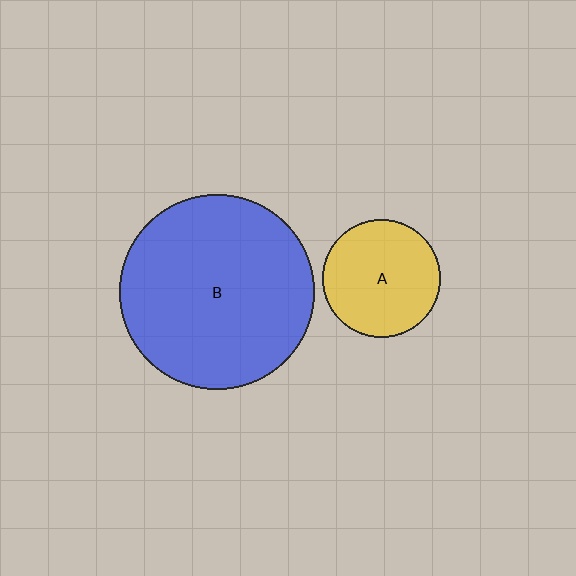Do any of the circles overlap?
No, none of the circles overlap.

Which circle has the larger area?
Circle B (blue).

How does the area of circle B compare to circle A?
Approximately 2.7 times.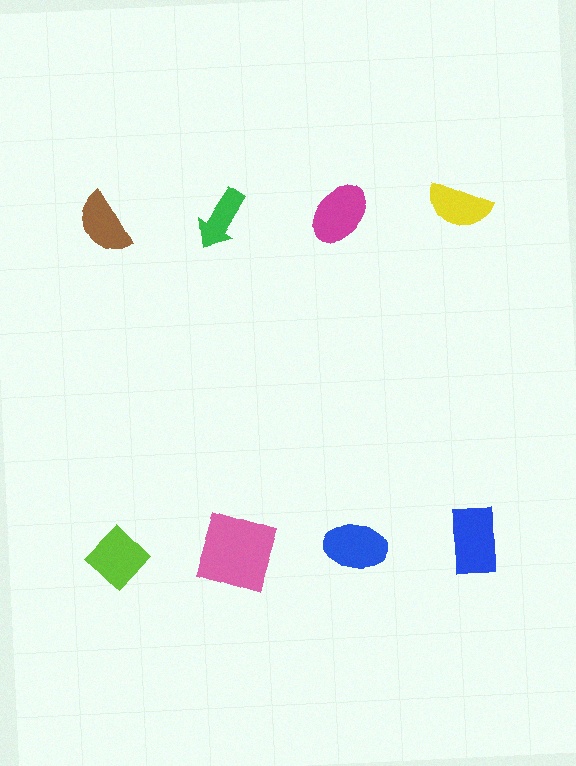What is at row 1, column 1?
A brown semicircle.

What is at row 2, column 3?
A blue ellipse.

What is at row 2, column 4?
A blue rectangle.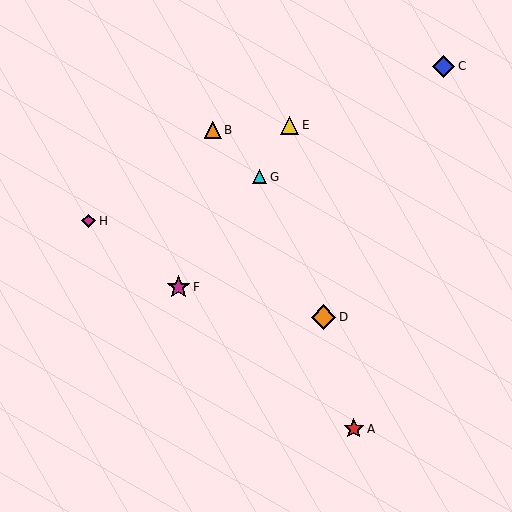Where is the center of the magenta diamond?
The center of the magenta diamond is at (89, 221).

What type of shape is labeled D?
Shape D is an orange diamond.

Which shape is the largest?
The orange diamond (labeled D) is the largest.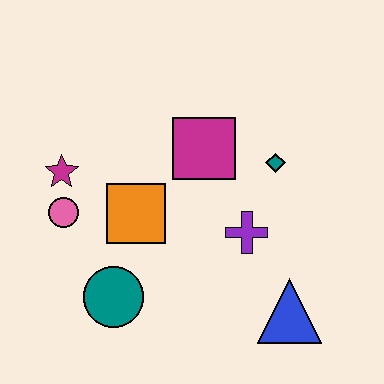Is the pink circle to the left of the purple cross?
Yes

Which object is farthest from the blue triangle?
The magenta star is farthest from the blue triangle.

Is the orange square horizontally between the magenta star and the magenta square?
Yes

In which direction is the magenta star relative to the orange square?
The magenta star is to the left of the orange square.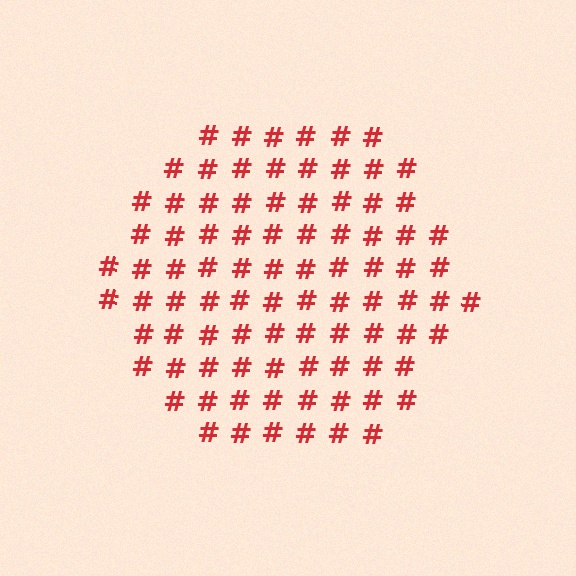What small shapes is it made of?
It is made of small hash symbols.